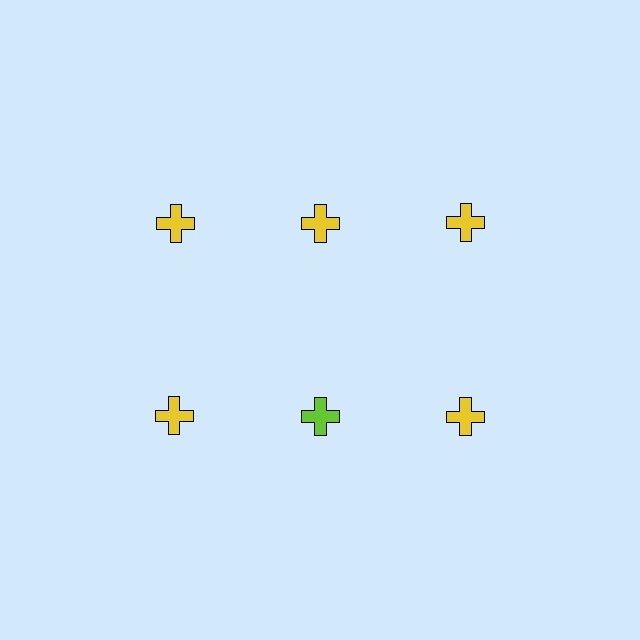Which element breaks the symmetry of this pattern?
The lime cross in the second row, second from left column breaks the symmetry. All other shapes are yellow crosses.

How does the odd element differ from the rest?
It has a different color: lime instead of yellow.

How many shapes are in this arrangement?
There are 6 shapes arranged in a grid pattern.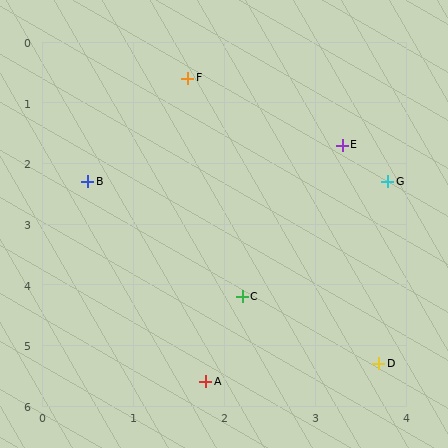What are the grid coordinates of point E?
Point E is at approximately (3.3, 1.7).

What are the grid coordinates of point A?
Point A is at approximately (1.8, 5.6).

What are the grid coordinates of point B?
Point B is at approximately (0.5, 2.3).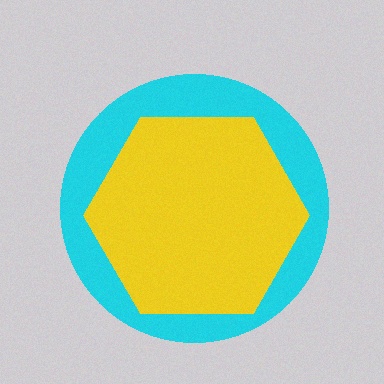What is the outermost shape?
The cyan circle.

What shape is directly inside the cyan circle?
The yellow hexagon.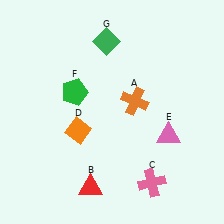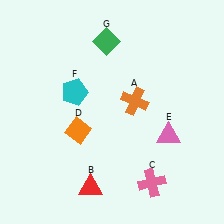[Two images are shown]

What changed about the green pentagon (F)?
In Image 1, F is green. In Image 2, it changed to cyan.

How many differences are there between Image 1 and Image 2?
There is 1 difference between the two images.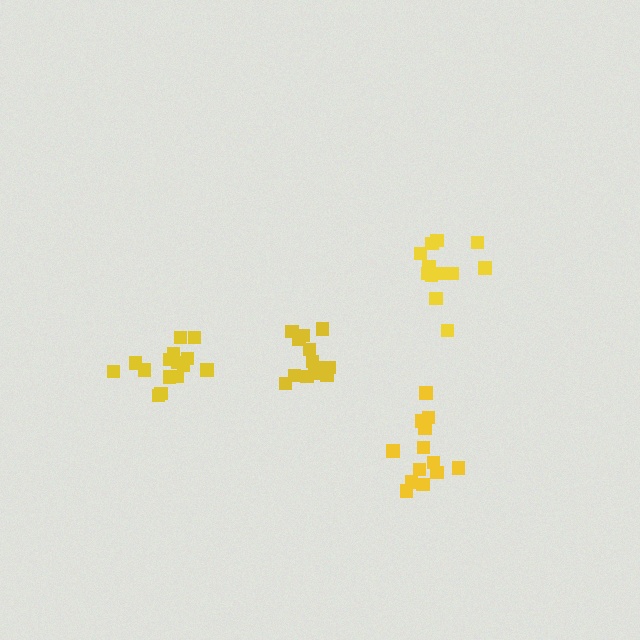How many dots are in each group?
Group 1: 14 dots, Group 2: 13 dots, Group 3: 13 dots, Group 4: 15 dots (55 total).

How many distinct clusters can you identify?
There are 4 distinct clusters.